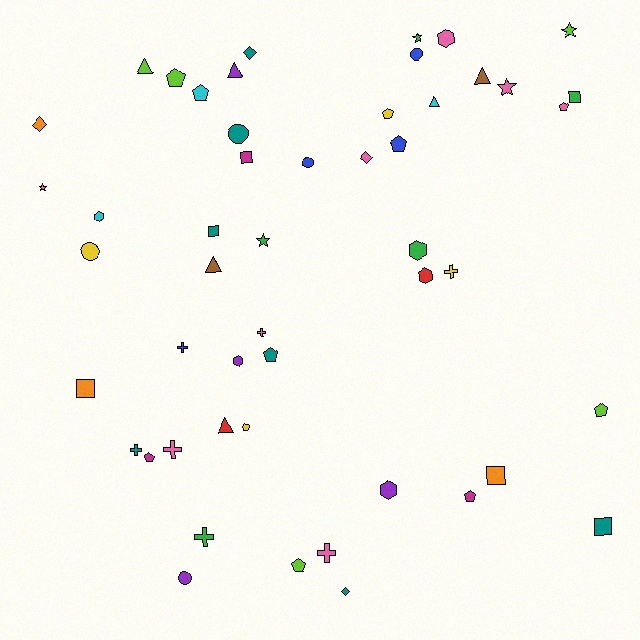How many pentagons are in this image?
There are 11 pentagons.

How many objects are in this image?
There are 50 objects.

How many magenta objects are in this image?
There are 3 magenta objects.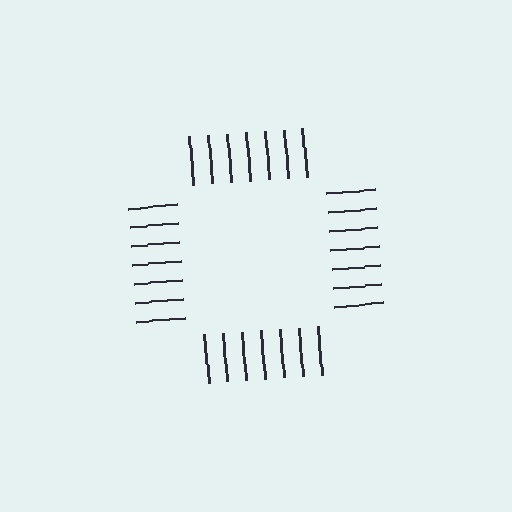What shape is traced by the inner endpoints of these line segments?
An illusory square — the line segments terminate on its edges but no continuous stroke is drawn.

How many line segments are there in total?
28 — 7 along each of the 4 edges.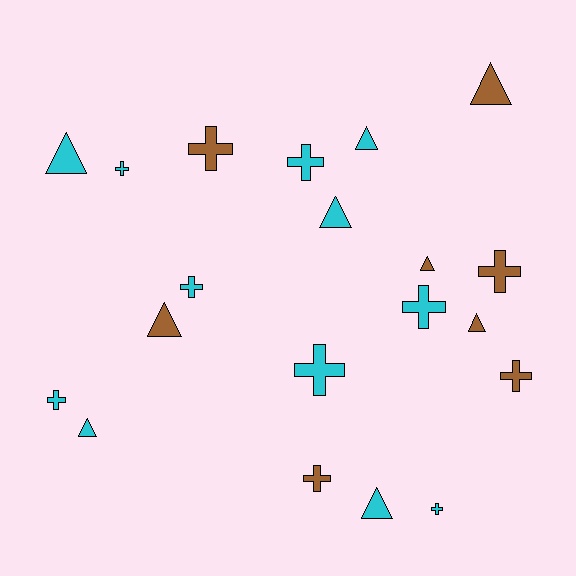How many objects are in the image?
There are 20 objects.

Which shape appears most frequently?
Cross, with 11 objects.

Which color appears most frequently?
Cyan, with 12 objects.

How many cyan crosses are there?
There are 7 cyan crosses.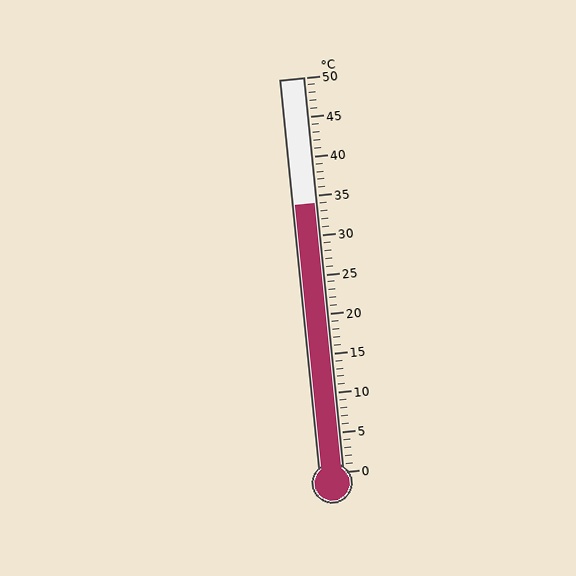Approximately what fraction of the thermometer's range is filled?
The thermometer is filled to approximately 70% of its range.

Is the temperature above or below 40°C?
The temperature is below 40°C.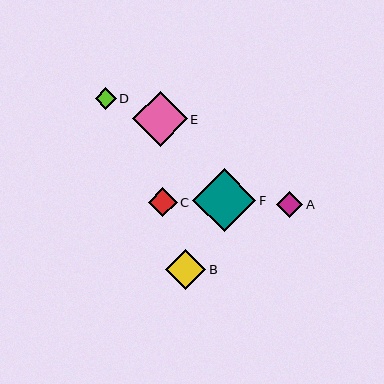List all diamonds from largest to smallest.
From largest to smallest: F, E, B, C, A, D.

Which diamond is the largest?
Diamond F is the largest with a size of approximately 63 pixels.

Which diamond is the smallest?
Diamond D is the smallest with a size of approximately 21 pixels.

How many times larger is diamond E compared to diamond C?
Diamond E is approximately 1.9 times the size of diamond C.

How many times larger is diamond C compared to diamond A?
Diamond C is approximately 1.1 times the size of diamond A.